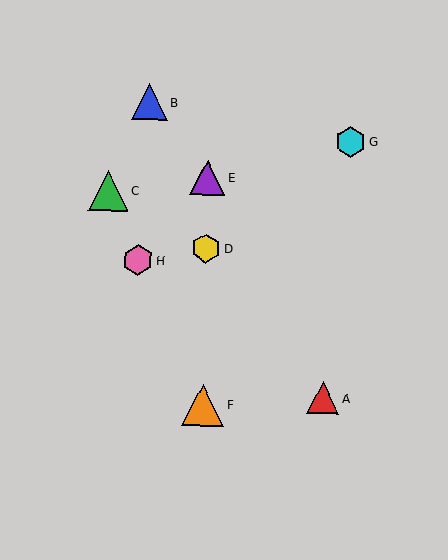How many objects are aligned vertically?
3 objects (D, E, F) are aligned vertically.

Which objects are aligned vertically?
Objects D, E, F are aligned vertically.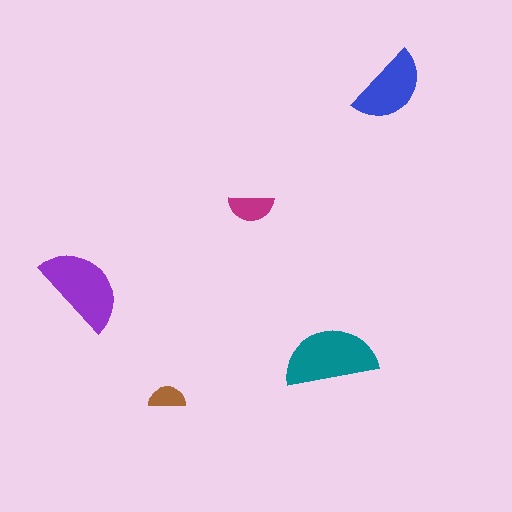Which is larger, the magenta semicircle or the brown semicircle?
The magenta one.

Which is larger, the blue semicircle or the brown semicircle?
The blue one.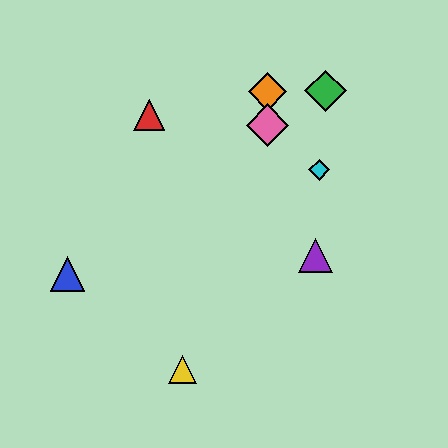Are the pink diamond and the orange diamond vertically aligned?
Yes, both are at x≈268.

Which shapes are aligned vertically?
The orange diamond, the pink diamond are aligned vertically.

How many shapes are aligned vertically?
2 shapes (the orange diamond, the pink diamond) are aligned vertically.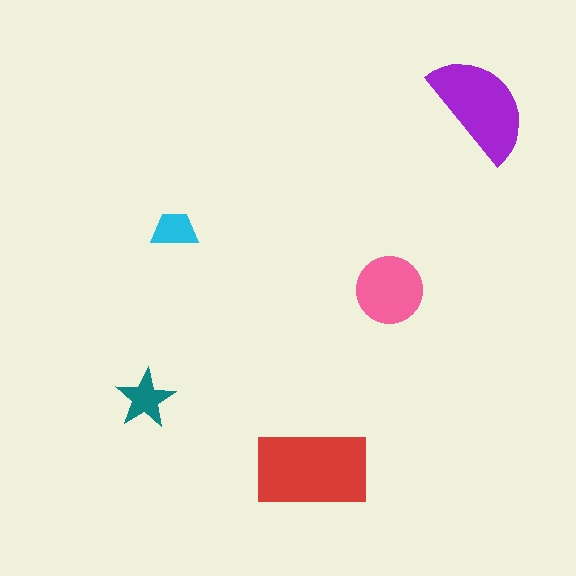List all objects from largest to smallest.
The red rectangle, the purple semicircle, the pink circle, the teal star, the cyan trapezoid.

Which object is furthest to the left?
The teal star is leftmost.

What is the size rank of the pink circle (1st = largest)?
3rd.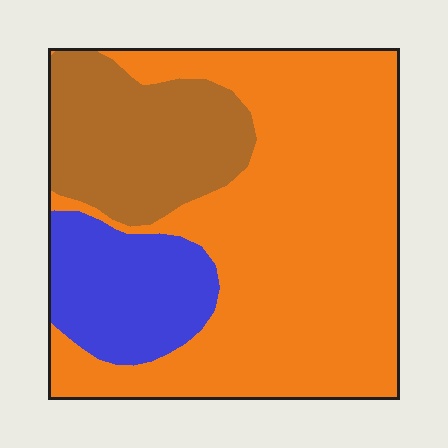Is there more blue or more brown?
Brown.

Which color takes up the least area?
Blue, at roughly 15%.